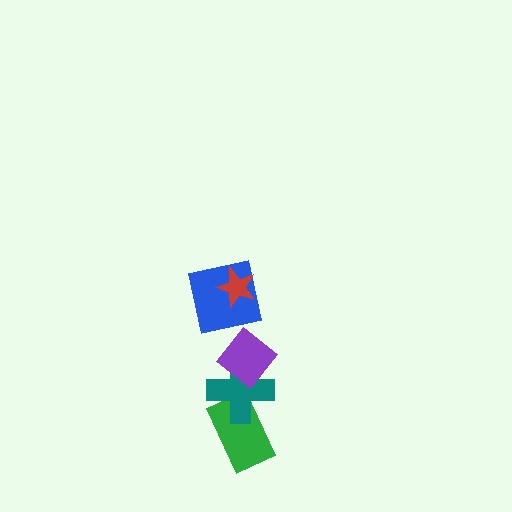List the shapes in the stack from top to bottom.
From top to bottom: the red star, the blue square, the purple diamond, the teal cross, the green rectangle.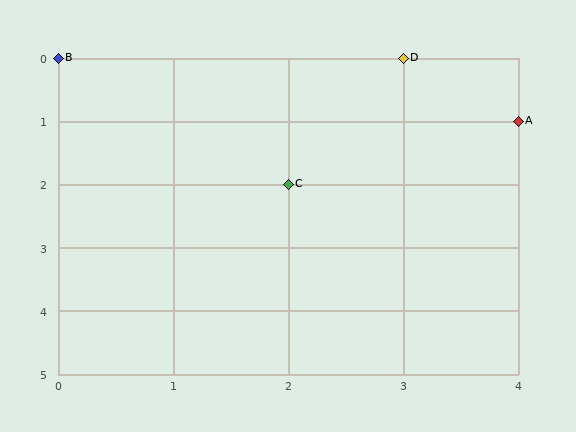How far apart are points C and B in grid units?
Points C and B are 2 columns and 2 rows apart (about 2.8 grid units diagonally).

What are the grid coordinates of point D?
Point D is at grid coordinates (3, 0).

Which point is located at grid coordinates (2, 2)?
Point C is at (2, 2).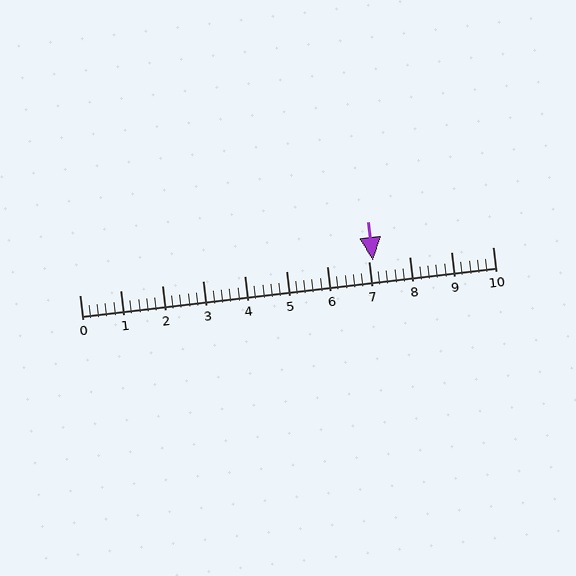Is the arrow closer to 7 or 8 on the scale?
The arrow is closer to 7.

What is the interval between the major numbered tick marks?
The major tick marks are spaced 1 units apart.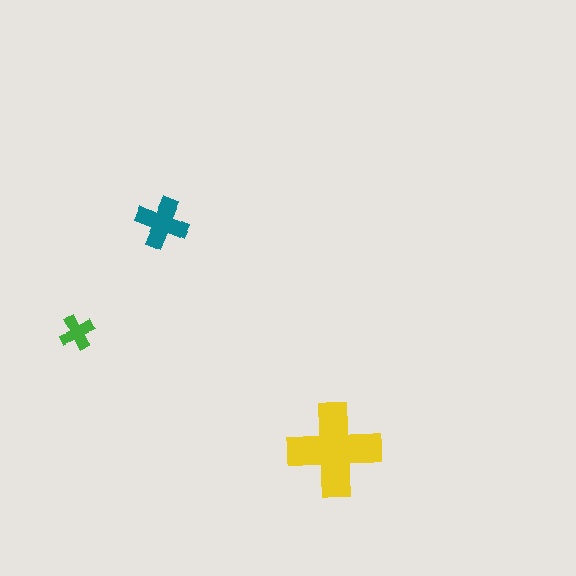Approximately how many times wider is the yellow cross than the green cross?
About 2.5 times wider.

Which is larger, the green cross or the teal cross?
The teal one.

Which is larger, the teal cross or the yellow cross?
The yellow one.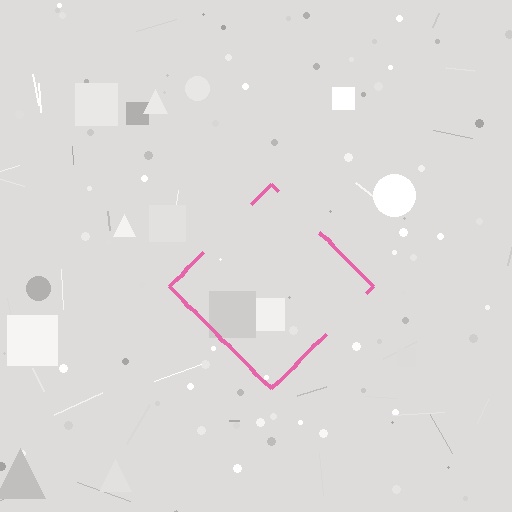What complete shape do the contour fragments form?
The contour fragments form a diamond.